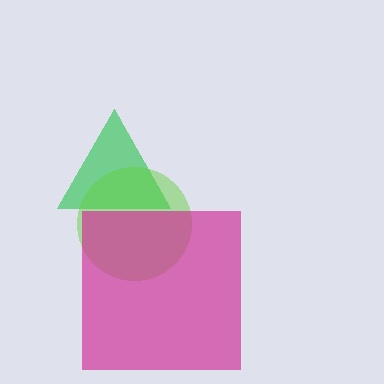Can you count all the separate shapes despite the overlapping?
Yes, there are 3 separate shapes.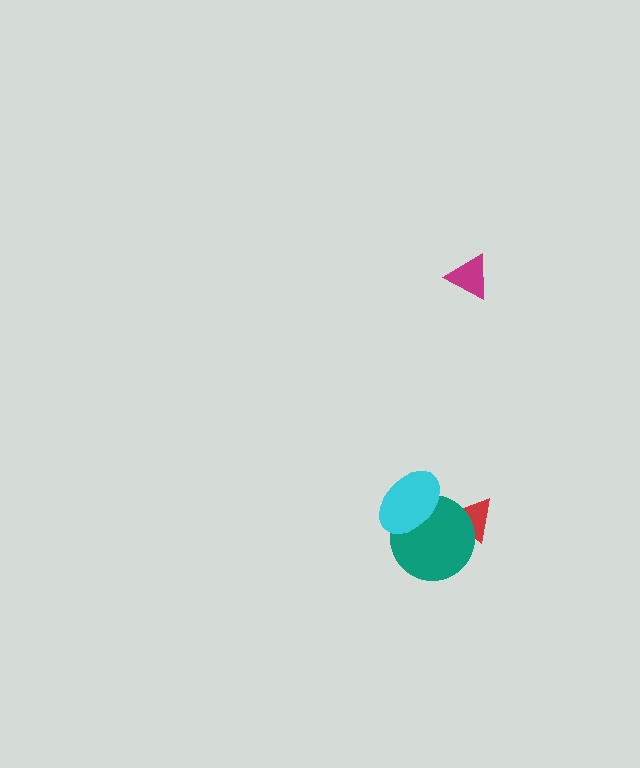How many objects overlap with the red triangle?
1 object overlaps with the red triangle.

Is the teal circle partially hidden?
Yes, it is partially covered by another shape.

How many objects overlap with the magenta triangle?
0 objects overlap with the magenta triangle.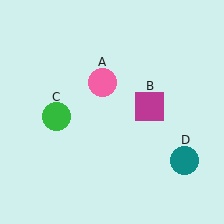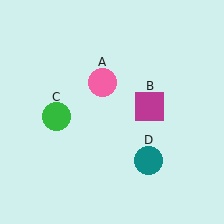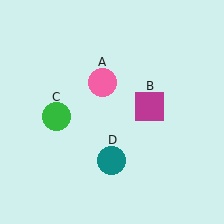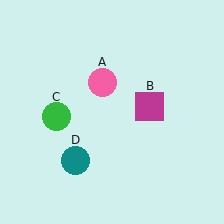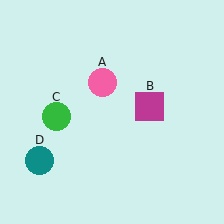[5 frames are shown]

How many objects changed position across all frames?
1 object changed position: teal circle (object D).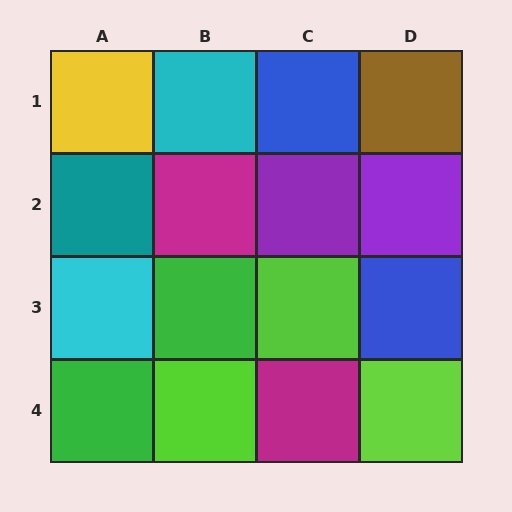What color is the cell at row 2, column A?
Teal.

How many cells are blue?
2 cells are blue.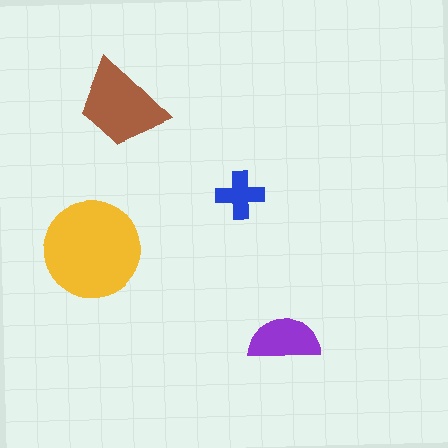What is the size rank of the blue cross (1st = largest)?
4th.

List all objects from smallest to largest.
The blue cross, the purple semicircle, the brown trapezoid, the yellow circle.